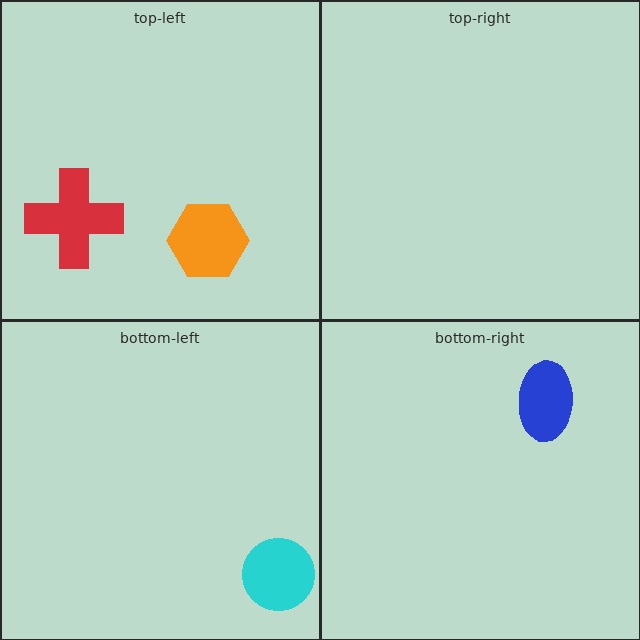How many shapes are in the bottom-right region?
1.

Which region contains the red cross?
The top-left region.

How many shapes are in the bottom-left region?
1.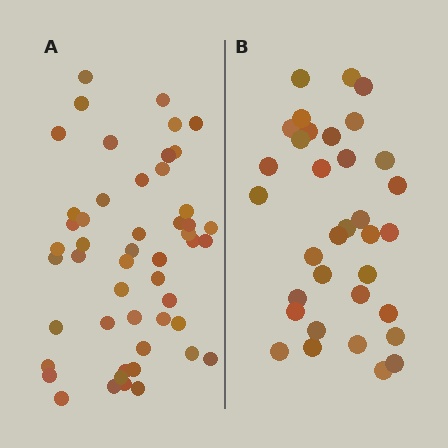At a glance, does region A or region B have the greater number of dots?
Region A (the left region) has more dots.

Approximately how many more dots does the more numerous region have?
Region A has approximately 15 more dots than region B.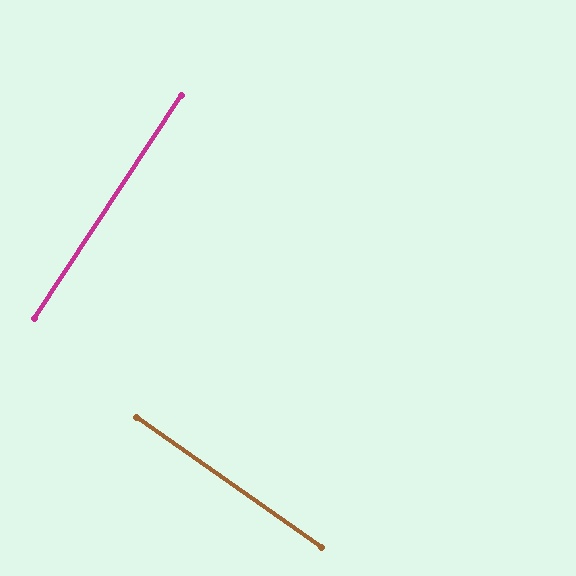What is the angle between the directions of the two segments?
Approximately 88 degrees.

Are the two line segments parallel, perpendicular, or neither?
Perpendicular — they meet at approximately 88°.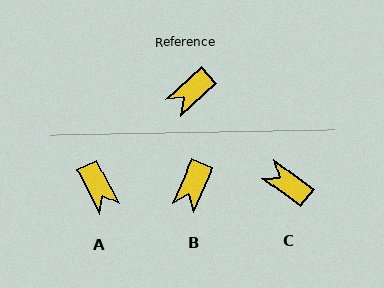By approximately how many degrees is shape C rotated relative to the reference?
Approximately 78 degrees clockwise.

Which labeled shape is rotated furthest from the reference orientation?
C, about 78 degrees away.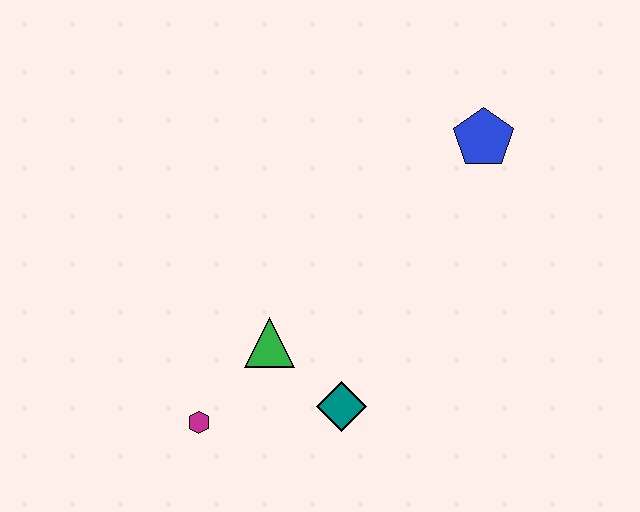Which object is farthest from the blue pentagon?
The magenta hexagon is farthest from the blue pentagon.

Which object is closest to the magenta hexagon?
The green triangle is closest to the magenta hexagon.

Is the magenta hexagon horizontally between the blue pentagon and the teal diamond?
No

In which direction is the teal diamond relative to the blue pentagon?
The teal diamond is below the blue pentagon.